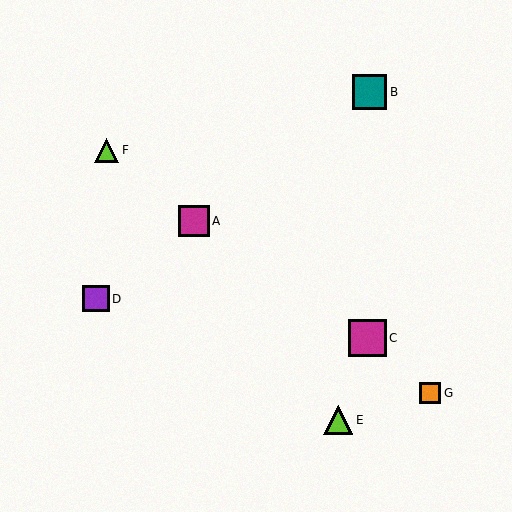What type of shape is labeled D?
Shape D is a purple square.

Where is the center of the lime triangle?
The center of the lime triangle is at (338, 420).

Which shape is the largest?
The magenta square (labeled C) is the largest.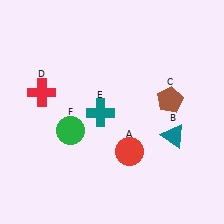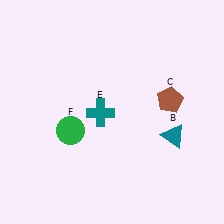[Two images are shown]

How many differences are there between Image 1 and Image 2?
There are 2 differences between the two images.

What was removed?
The red cross (D), the red circle (A) were removed in Image 2.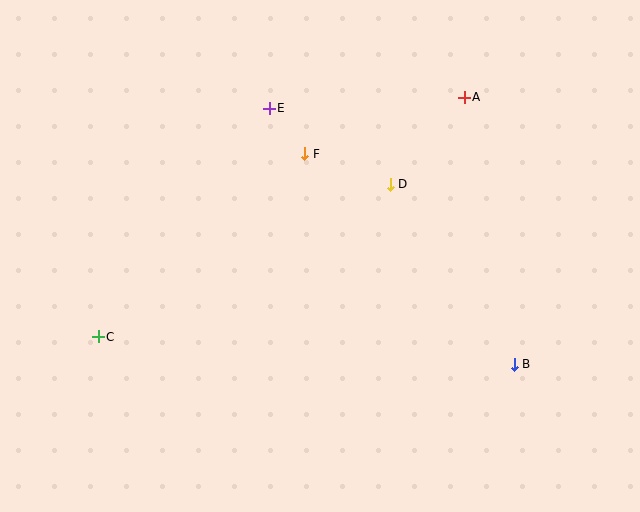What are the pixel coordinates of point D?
Point D is at (390, 184).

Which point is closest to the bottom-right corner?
Point B is closest to the bottom-right corner.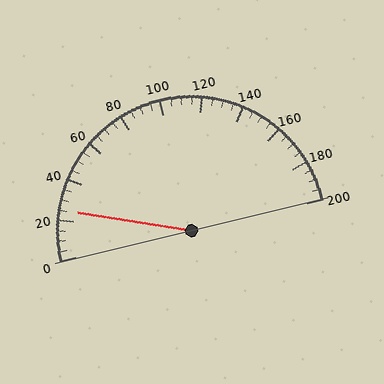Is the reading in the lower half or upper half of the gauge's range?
The reading is in the lower half of the range (0 to 200).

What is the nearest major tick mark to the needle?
The nearest major tick mark is 20.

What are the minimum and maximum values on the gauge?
The gauge ranges from 0 to 200.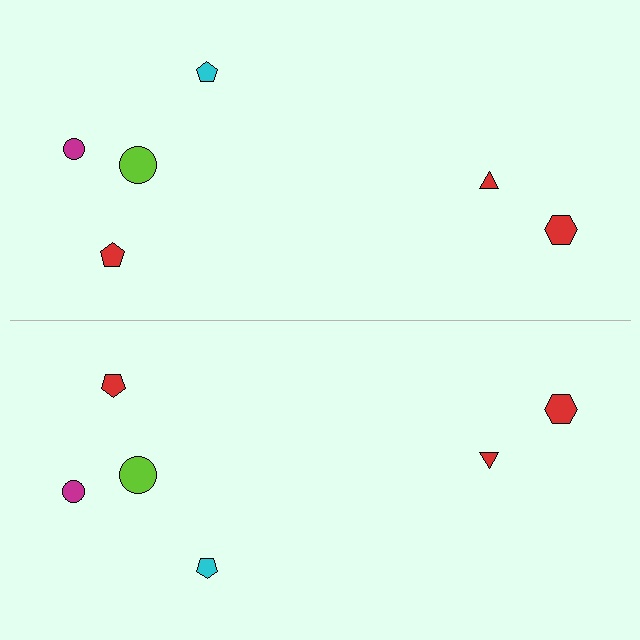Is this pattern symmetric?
Yes, this pattern has bilateral (reflection) symmetry.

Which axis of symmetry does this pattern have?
The pattern has a horizontal axis of symmetry running through the center of the image.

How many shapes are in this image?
There are 12 shapes in this image.